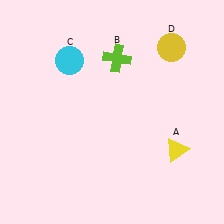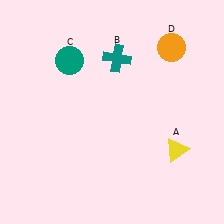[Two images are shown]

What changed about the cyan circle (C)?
In Image 1, C is cyan. In Image 2, it changed to teal.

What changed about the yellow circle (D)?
In Image 1, D is yellow. In Image 2, it changed to orange.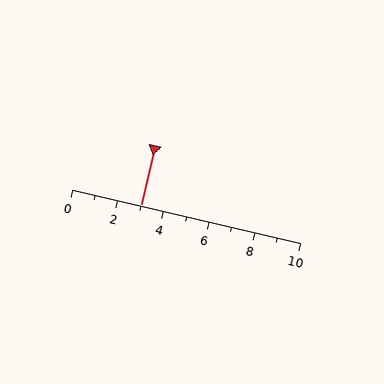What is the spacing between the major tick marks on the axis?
The major ticks are spaced 2 apart.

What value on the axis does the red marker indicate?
The marker indicates approximately 3.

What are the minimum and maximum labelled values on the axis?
The axis runs from 0 to 10.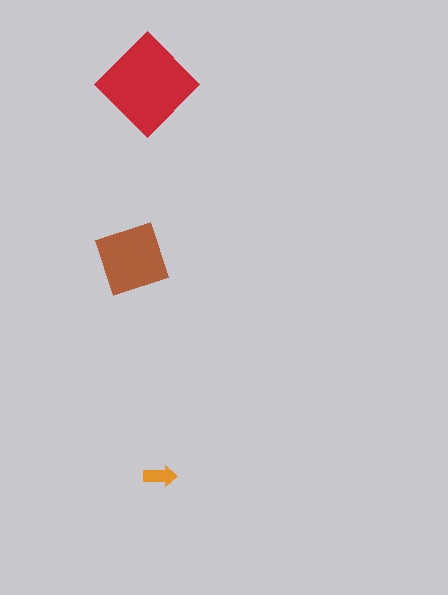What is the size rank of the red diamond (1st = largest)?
1st.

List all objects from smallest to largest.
The orange arrow, the brown square, the red diamond.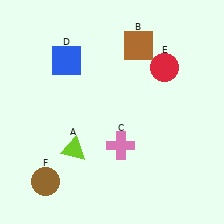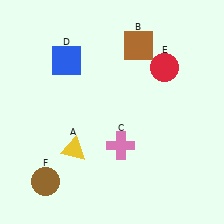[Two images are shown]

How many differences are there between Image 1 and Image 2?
There is 1 difference between the two images.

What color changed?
The triangle (A) changed from lime in Image 1 to yellow in Image 2.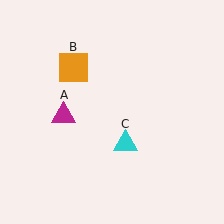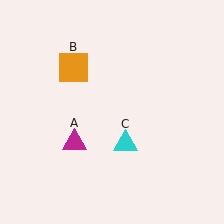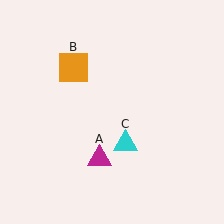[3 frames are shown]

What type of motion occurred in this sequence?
The magenta triangle (object A) rotated counterclockwise around the center of the scene.